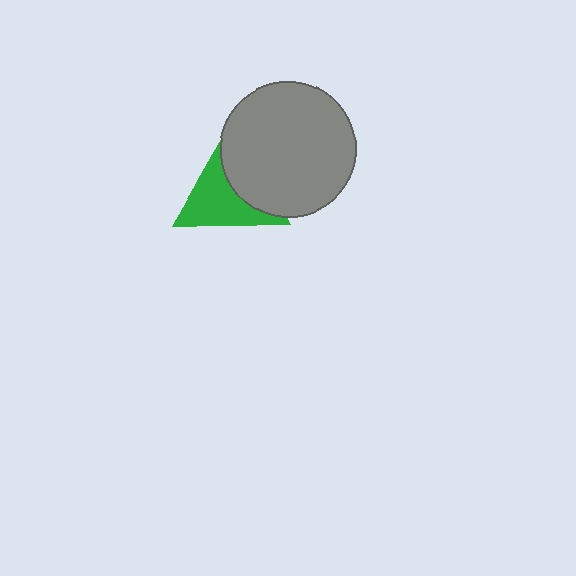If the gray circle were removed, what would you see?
You would see the complete green triangle.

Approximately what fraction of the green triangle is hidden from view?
Roughly 41% of the green triangle is hidden behind the gray circle.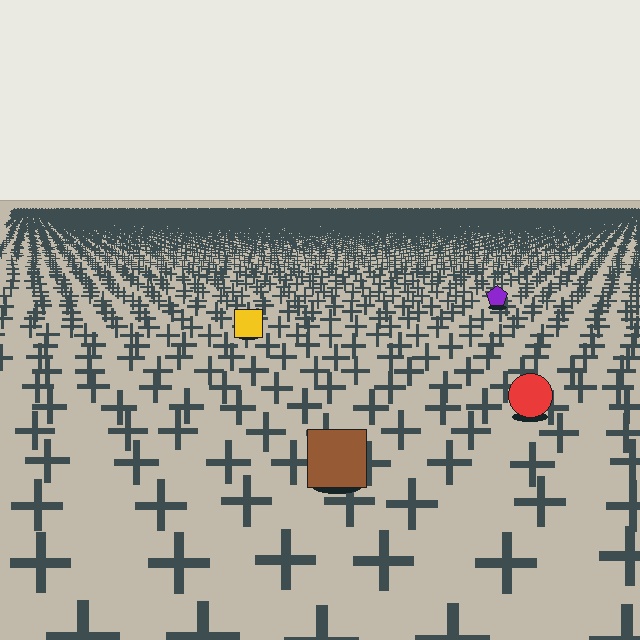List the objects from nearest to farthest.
From nearest to farthest: the brown square, the red circle, the yellow square, the purple pentagon.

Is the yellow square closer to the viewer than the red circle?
No. The red circle is closer — you can tell from the texture gradient: the ground texture is coarser near it.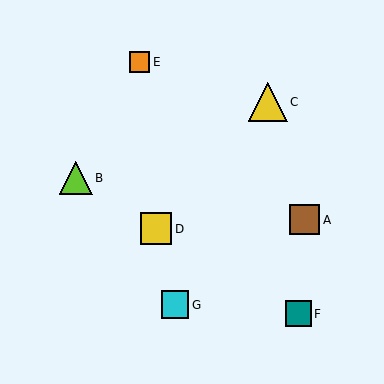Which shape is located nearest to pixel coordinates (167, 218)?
The yellow square (labeled D) at (156, 229) is nearest to that location.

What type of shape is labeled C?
Shape C is a yellow triangle.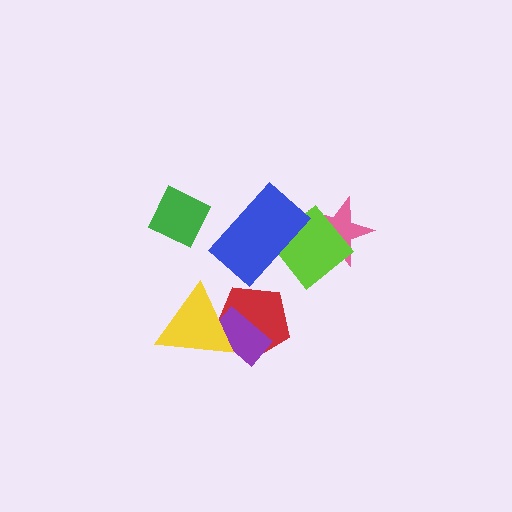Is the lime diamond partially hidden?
Yes, it is partially covered by another shape.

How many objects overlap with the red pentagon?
2 objects overlap with the red pentagon.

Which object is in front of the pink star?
The lime diamond is in front of the pink star.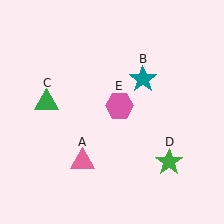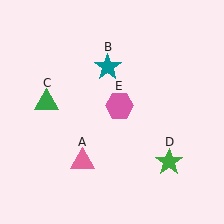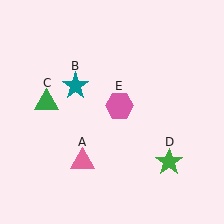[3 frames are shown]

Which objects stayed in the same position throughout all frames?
Pink triangle (object A) and green triangle (object C) and green star (object D) and pink hexagon (object E) remained stationary.